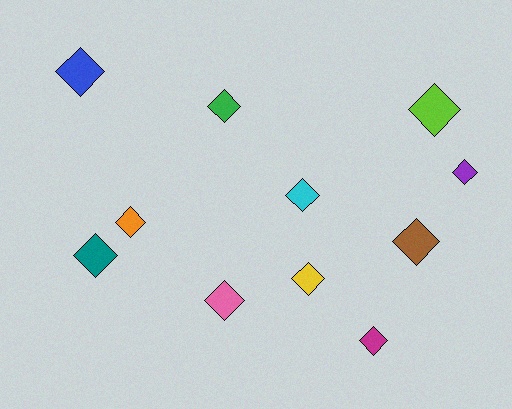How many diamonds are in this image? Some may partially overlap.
There are 11 diamonds.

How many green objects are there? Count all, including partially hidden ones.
There is 1 green object.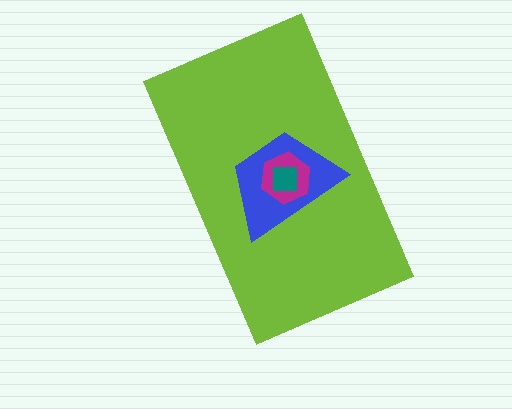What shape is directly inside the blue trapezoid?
The magenta hexagon.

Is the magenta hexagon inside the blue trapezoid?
Yes.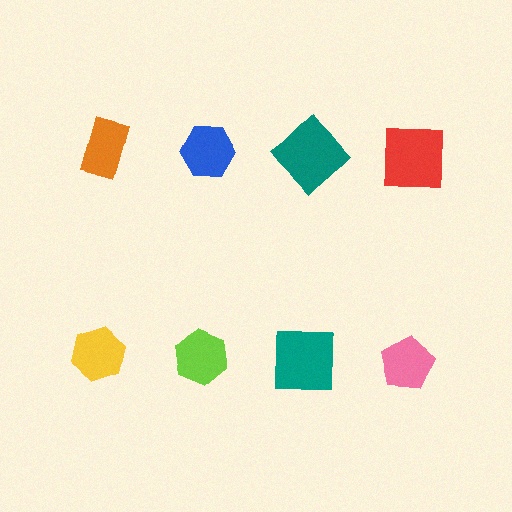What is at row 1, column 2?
A blue hexagon.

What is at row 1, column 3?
A teal diamond.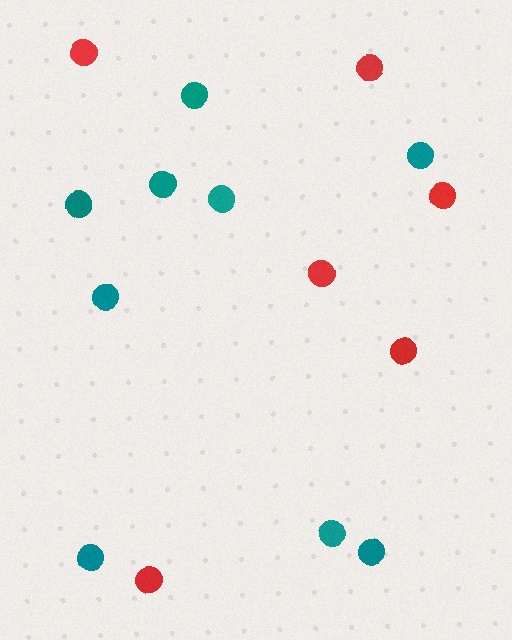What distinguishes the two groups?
There are 2 groups: one group of red circles (6) and one group of teal circles (9).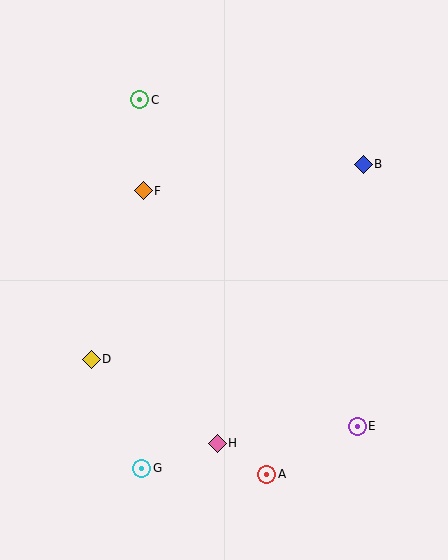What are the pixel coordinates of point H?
Point H is at (217, 443).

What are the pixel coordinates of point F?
Point F is at (143, 191).